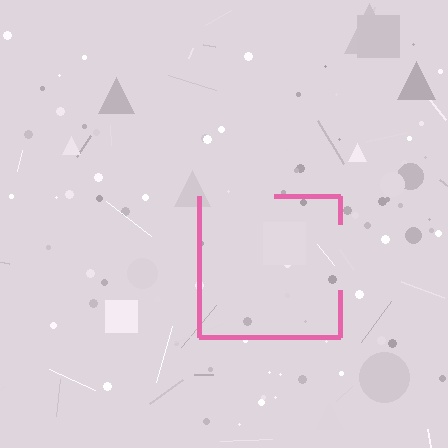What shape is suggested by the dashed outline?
The dashed outline suggests a square.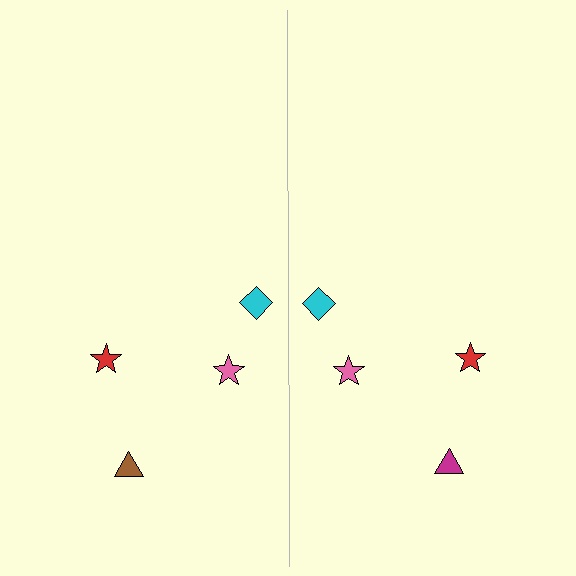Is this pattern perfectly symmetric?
No, the pattern is not perfectly symmetric. The magenta triangle on the right side breaks the symmetry — its mirror counterpart is brown.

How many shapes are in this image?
There are 8 shapes in this image.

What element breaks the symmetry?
The magenta triangle on the right side breaks the symmetry — its mirror counterpart is brown.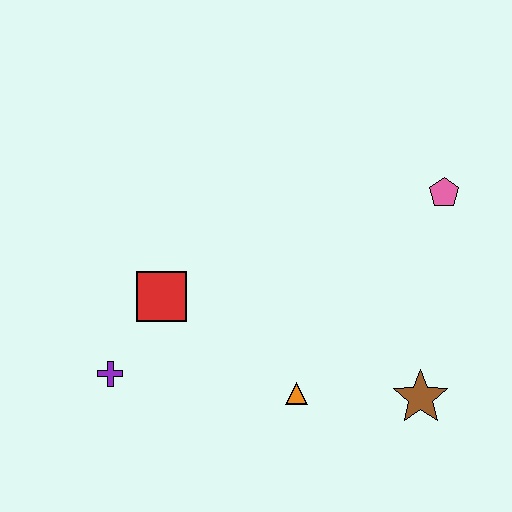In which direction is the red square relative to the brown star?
The red square is to the left of the brown star.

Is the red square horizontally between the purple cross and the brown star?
Yes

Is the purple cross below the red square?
Yes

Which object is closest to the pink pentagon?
The brown star is closest to the pink pentagon.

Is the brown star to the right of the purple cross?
Yes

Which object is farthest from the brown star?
The purple cross is farthest from the brown star.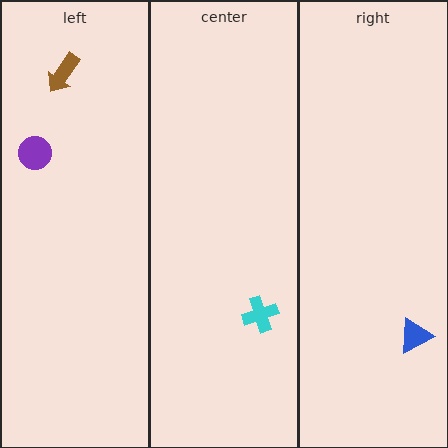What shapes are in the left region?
The brown arrow, the purple circle.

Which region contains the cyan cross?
The center region.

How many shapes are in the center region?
1.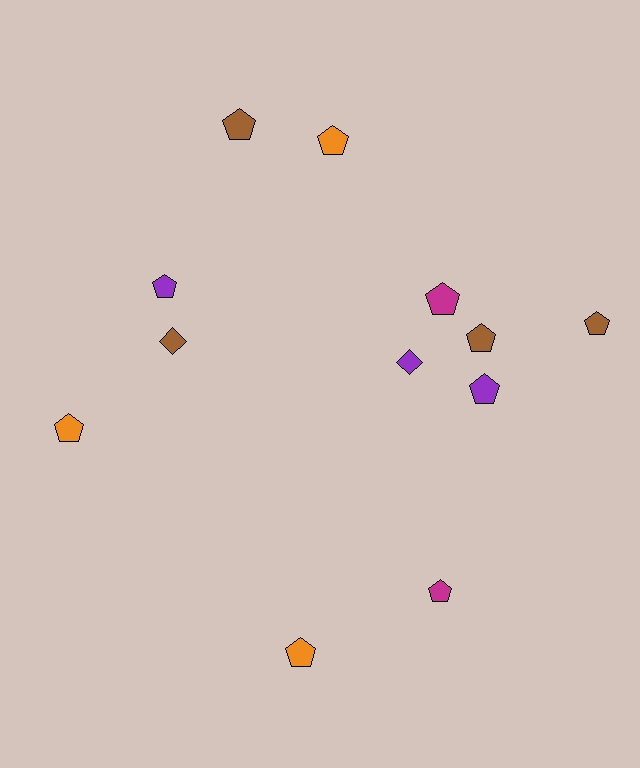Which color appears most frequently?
Brown, with 4 objects.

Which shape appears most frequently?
Pentagon, with 10 objects.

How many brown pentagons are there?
There are 3 brown pentagons.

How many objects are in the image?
There are 12 objects.